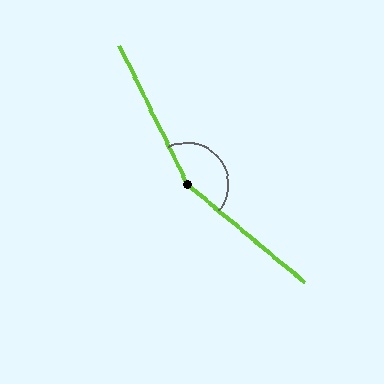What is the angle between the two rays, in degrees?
Approximately 156 degrees.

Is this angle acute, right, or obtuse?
It is obtuse.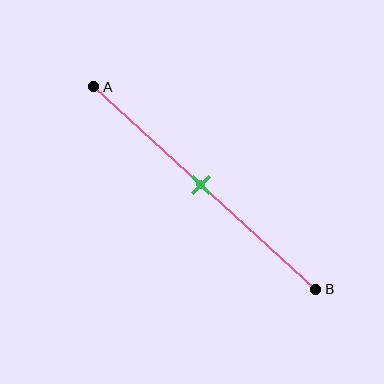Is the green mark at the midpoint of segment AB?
Yes, the mark is approximately at the midpoint.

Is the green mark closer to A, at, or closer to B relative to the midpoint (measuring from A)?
The green mark is approximately at the midpoint of segment AB.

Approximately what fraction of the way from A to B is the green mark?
The green mark is approximately 50% of the way from A to B.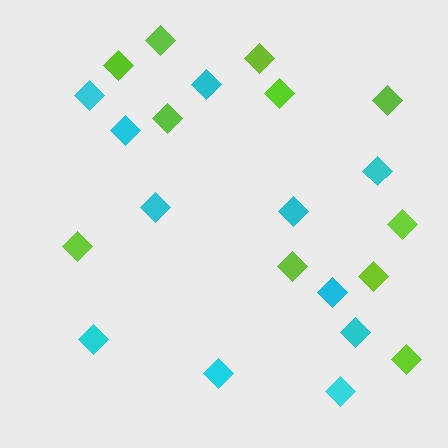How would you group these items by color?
There are 2 groups: one group of cyan diamonds (11) and one group of lime diamonds (11).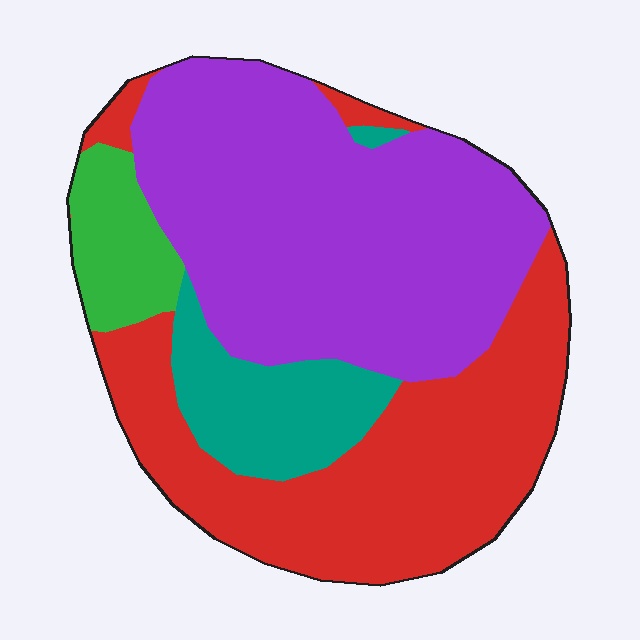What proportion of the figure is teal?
Teal takes up about one eighth (1/8) of the figure.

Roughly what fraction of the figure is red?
Red covers around 35% of the figure.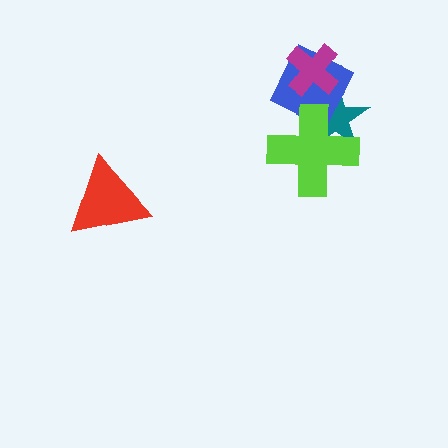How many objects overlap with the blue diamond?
3 objects overlap with the blue diamond.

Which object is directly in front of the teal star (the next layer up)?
The blue diamond is directly in front of the teal star.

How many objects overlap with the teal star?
3 objects overlap with the teal star.